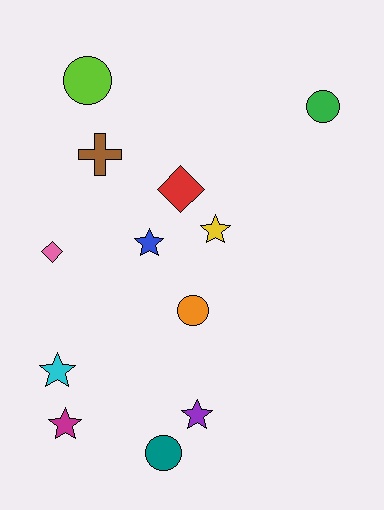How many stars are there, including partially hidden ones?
There are 5 stars.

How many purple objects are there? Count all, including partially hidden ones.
There is 1 purple object.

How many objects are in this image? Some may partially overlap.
There are 12 objects.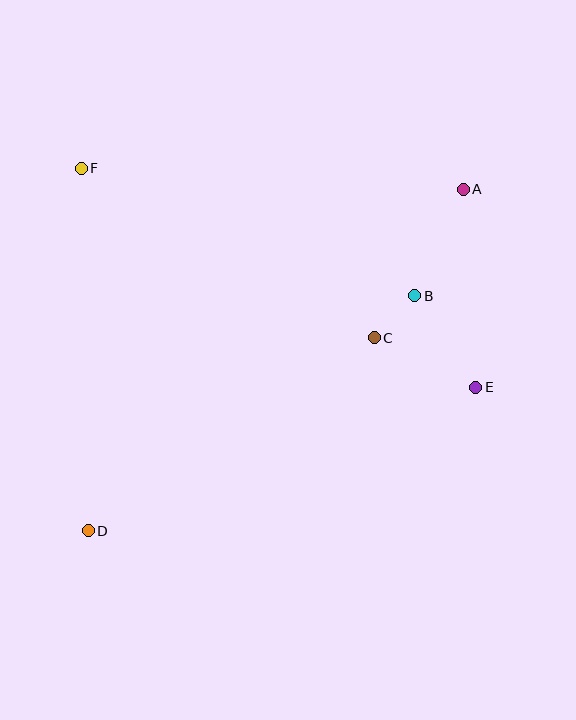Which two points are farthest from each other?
Points A and D are farthest from each other.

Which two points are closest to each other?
Points B and C are closest to each other.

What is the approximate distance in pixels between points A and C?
The distance between A and C is approximately 173 pixels.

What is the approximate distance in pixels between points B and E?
The distance between B and E is approximately 110 pixels.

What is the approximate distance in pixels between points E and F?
The distance between E and F is approximately 451 pixels.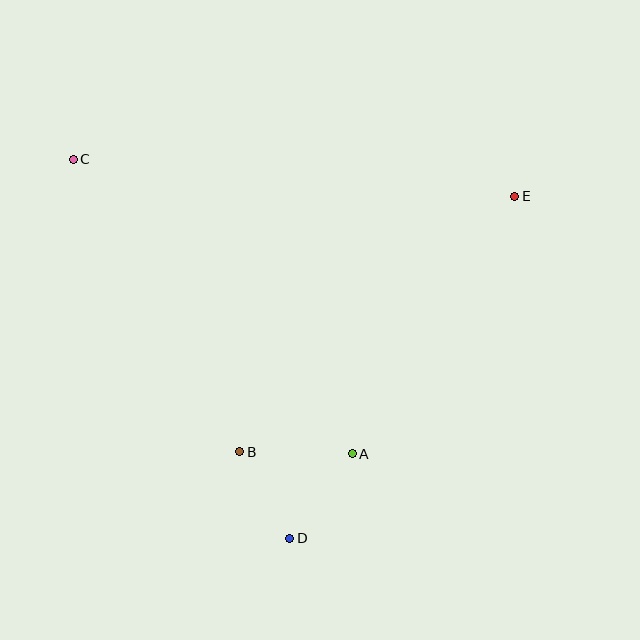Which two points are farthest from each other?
Points C and E are farthest from each other.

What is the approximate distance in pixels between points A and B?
The distance between A and B is approximately 113 pixels.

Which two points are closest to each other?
Points B and D are closest to each other.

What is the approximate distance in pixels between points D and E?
The distance between D and E is approximately 409 pixels.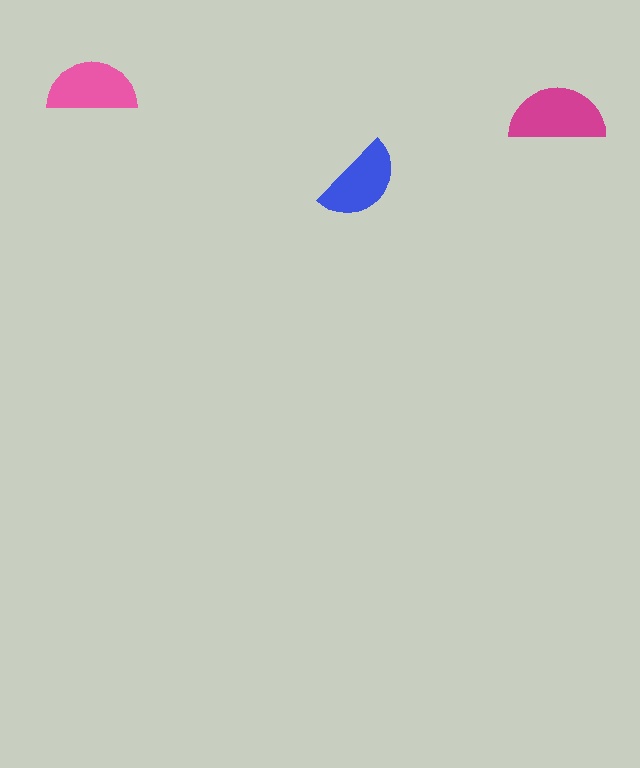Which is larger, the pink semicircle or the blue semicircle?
The pink one.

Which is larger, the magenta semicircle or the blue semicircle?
The magenta one.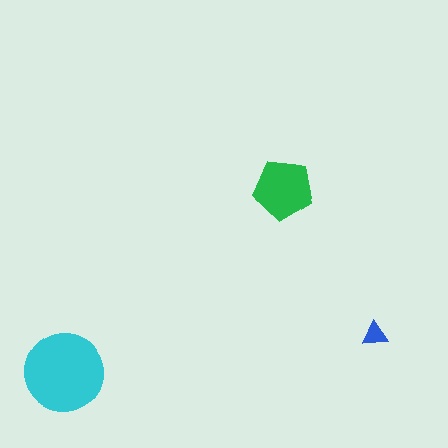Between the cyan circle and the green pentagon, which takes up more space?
The cyan circle.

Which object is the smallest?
The blue triangle.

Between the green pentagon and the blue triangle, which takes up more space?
The green pentagon.